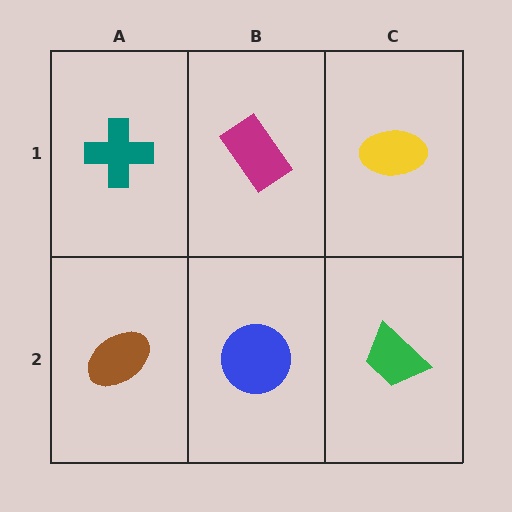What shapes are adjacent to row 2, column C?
A yellow ellipse (row 1, column C), a blue circle (row 2, column B).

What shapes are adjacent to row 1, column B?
A blue circle (row 2, column B), a teal cross (row 1, column A), a yellow ellipse (row 1, column C).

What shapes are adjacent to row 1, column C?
A green trapezoid (row 2, column C), a magenta rectangle (row 1, column B).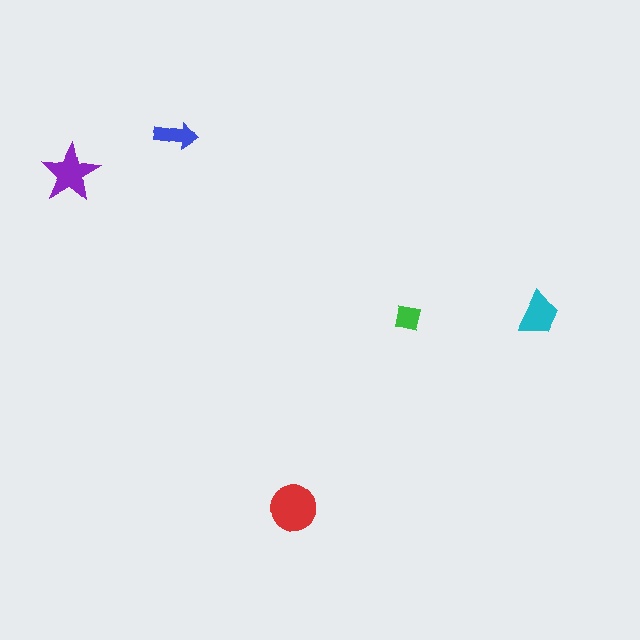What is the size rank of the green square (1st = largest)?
5th.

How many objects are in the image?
There are 5 objects in the image.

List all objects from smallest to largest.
The green square, the blue arrow, the cyan trapezoid, the purple star, the red circle.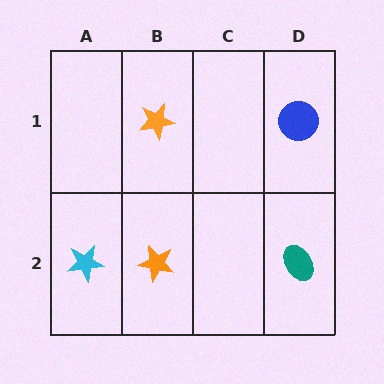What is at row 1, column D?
A blue circle.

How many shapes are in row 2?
3 shapes.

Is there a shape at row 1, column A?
No, that cell is empty.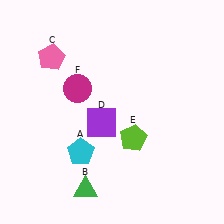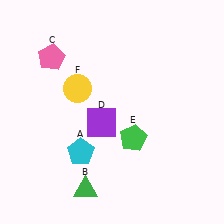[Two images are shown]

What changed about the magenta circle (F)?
In Image 1, F is magenta. In Image 2, it changed to yellow.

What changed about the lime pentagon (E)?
In Image 1, E is lime. In Image 2, it changed to green.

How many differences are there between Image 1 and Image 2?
There are 2 differences between the two images.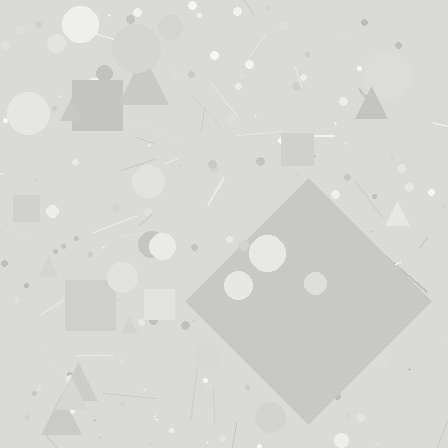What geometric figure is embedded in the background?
A diamond is embedded in the background.